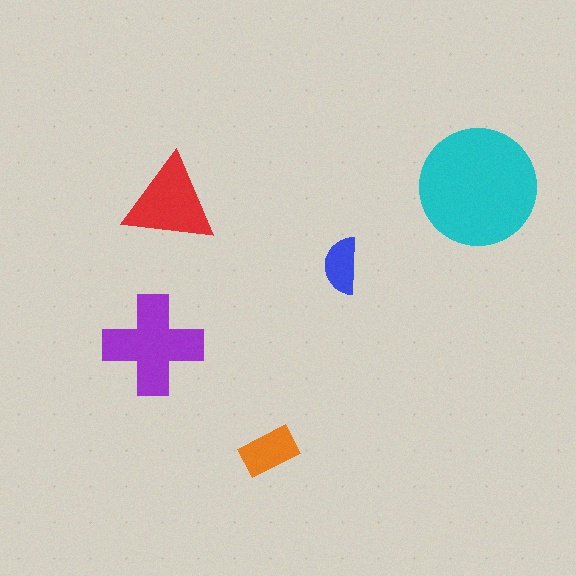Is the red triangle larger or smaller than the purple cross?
Smaller.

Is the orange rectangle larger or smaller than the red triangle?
Smaller.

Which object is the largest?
The cyan circle.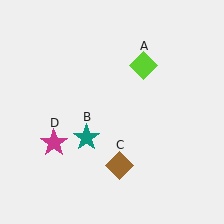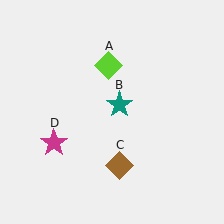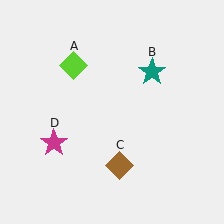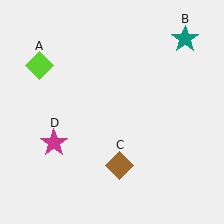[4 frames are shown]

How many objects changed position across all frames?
2 objects changed position: lime diamond (object A), teal star (object B).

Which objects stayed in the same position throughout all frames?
Brown diamond (object C) and magenta star (object D) remained stationary.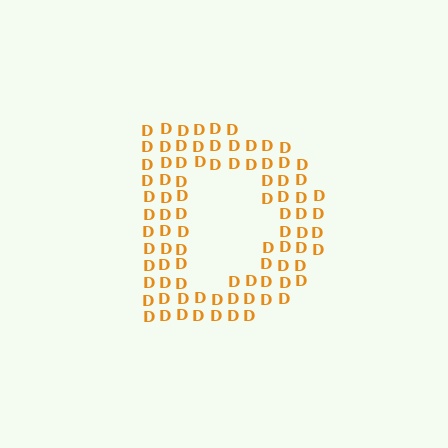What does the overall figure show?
The overall figure shows the letter D.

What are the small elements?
The small elements are letter D's.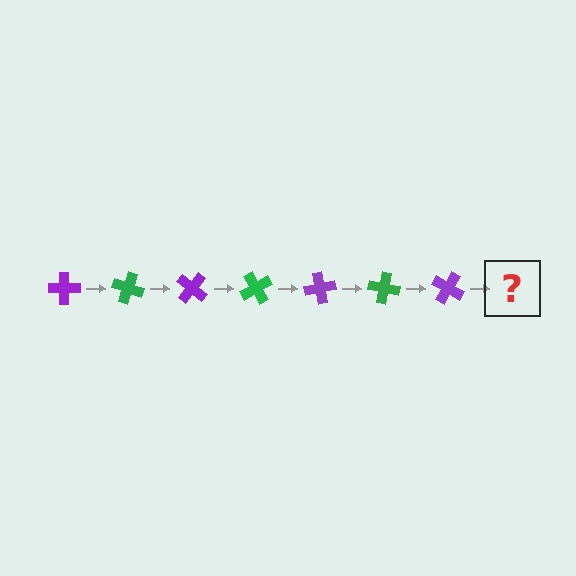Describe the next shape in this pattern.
It should be a green cross, rotated 140 degrees from the start.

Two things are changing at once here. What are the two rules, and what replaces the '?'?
The two rules are that it rotates 20 degrees each step and the color cycles through purple and green. The '?' should be a green cross, rotated 140 degrees from the start.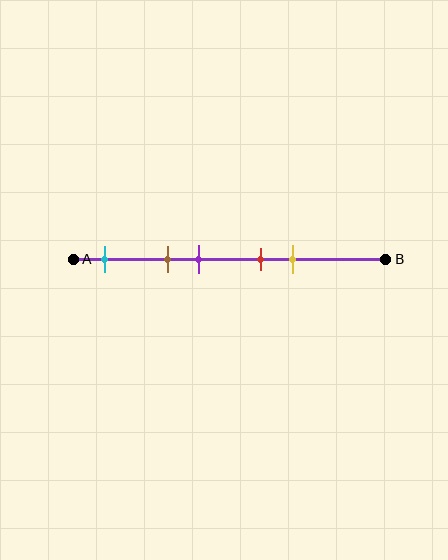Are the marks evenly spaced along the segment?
No, the marks are not evenly spaced.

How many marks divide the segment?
There are 5 marks dividing the segment.